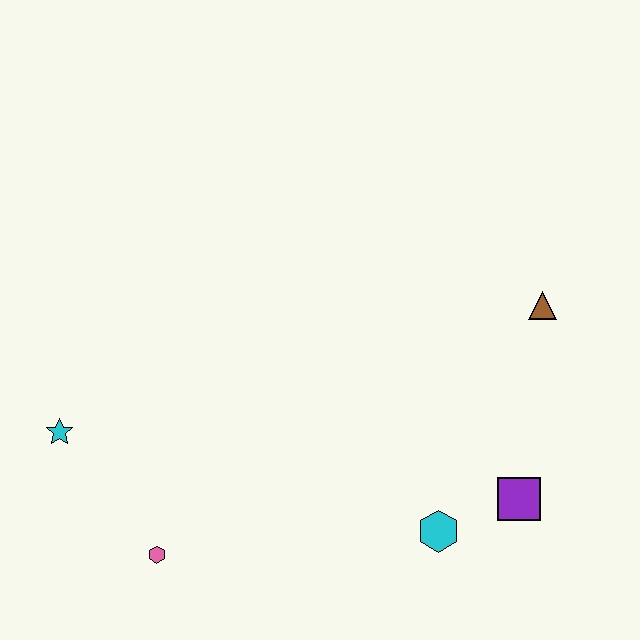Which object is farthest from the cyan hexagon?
The cyan star is farthest from the cyan hexagon.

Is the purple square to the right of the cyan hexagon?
Yes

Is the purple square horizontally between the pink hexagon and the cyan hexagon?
No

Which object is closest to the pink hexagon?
The cyan star is closest to the pink hexagon.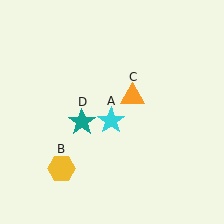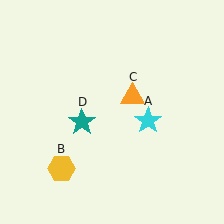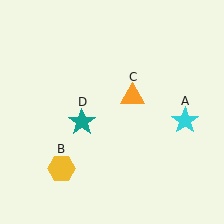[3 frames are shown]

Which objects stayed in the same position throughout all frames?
Yellow hexagon (object B) and orange triangle (object C) and teal star (object D) remained stationary.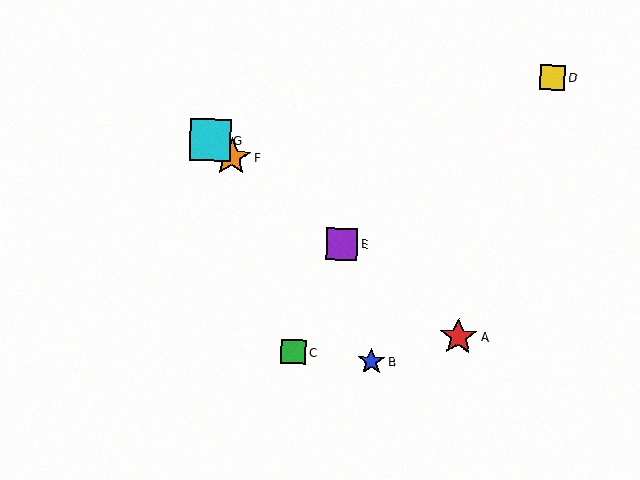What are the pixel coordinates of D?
Object D is at (553, 77).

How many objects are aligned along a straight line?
4 objects (A, E, F, G) are aligned along a straight line.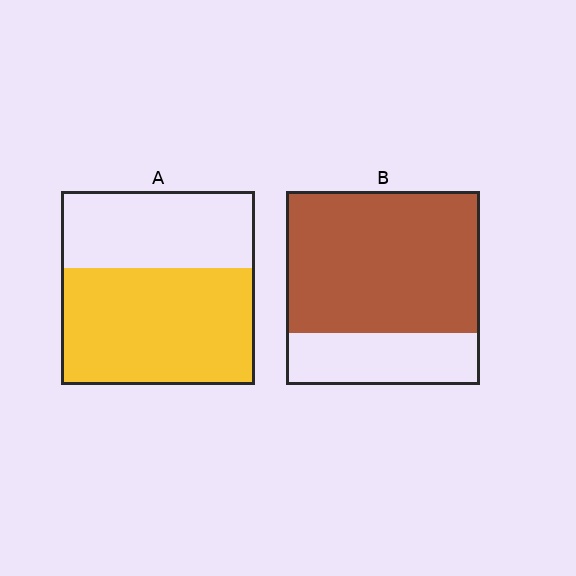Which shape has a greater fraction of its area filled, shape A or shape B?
Shape B.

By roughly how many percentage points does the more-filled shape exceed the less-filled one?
By roughly 15 percentage points (B over A).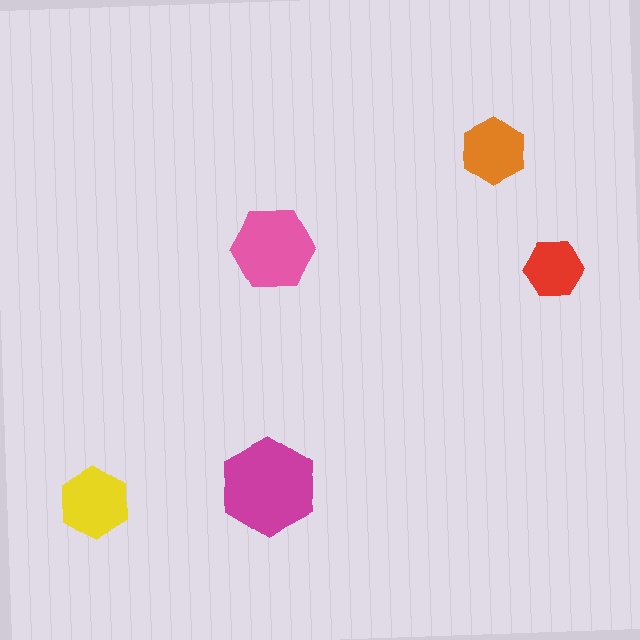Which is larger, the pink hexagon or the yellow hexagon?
The pink one.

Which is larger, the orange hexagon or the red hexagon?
The orange one.